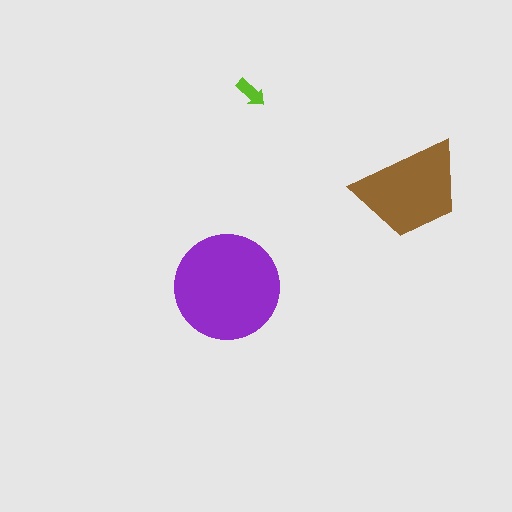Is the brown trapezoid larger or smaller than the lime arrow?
Larger.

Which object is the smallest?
The lime arrow.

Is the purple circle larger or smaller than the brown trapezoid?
Larger.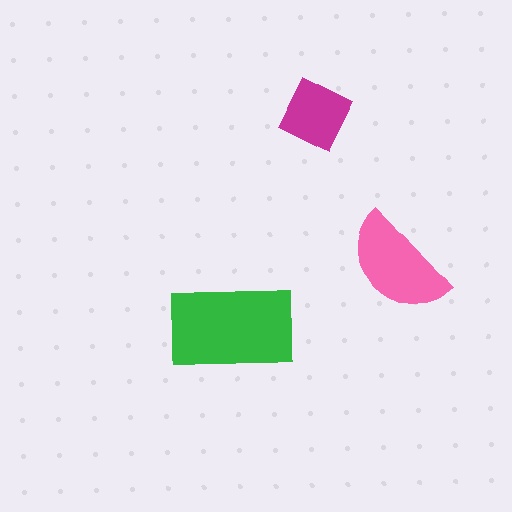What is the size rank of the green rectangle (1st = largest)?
1st.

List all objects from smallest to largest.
The magenta diamond, the pink semicircle, the green rectangle.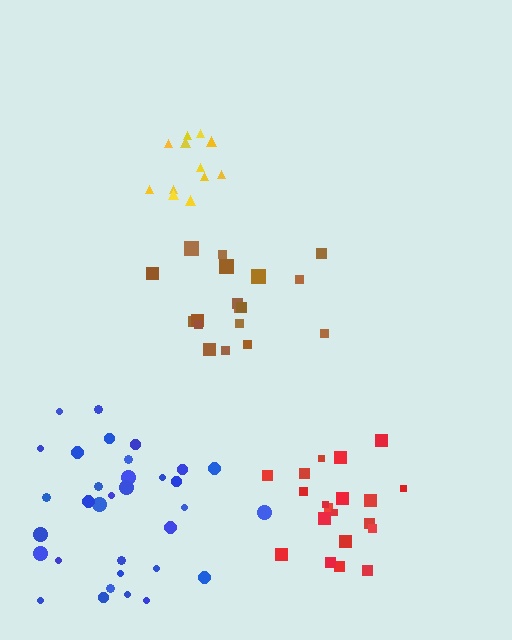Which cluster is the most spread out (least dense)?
Blue.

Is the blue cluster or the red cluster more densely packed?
Red.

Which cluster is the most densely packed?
Red.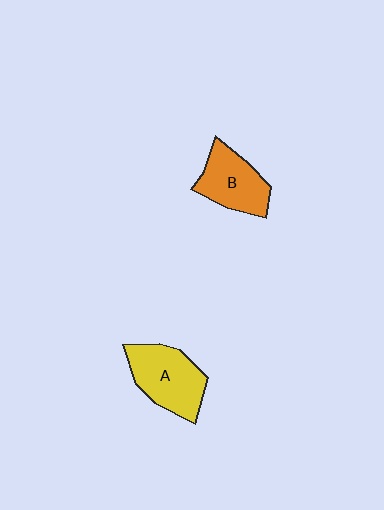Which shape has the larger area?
Shape A (yellow).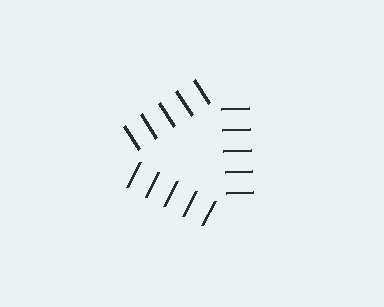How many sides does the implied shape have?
3 sides — the line-ends trace a triangle.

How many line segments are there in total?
15 — 5 along each of the 3 edges.